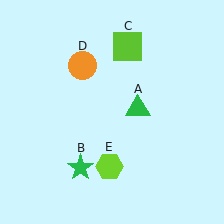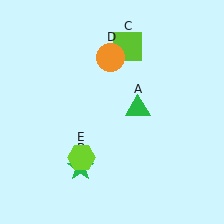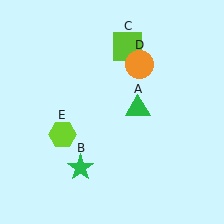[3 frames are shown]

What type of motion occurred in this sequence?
The orange circle (object D), lime hexagon (object E) rotated clockwise around the center of the scene.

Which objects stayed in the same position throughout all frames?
Green triangle (object A) and green star (object B) and lime square (object C) remained stationary.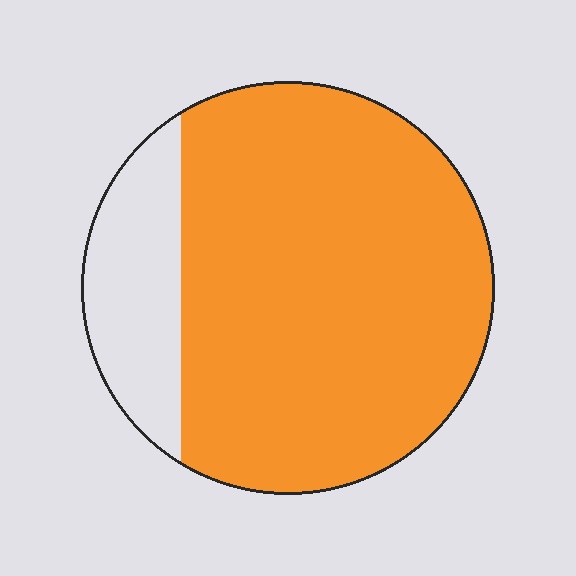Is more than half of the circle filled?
Yes.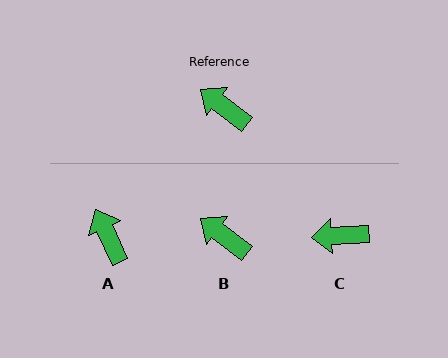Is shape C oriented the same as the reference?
No, it is off by about 40 degrees.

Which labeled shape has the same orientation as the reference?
B.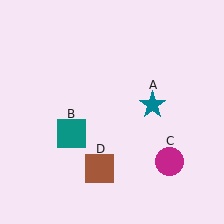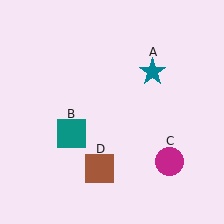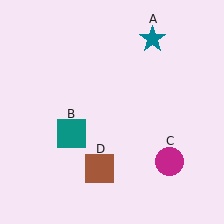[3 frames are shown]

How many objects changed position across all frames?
1 object changed position: teal star (object A).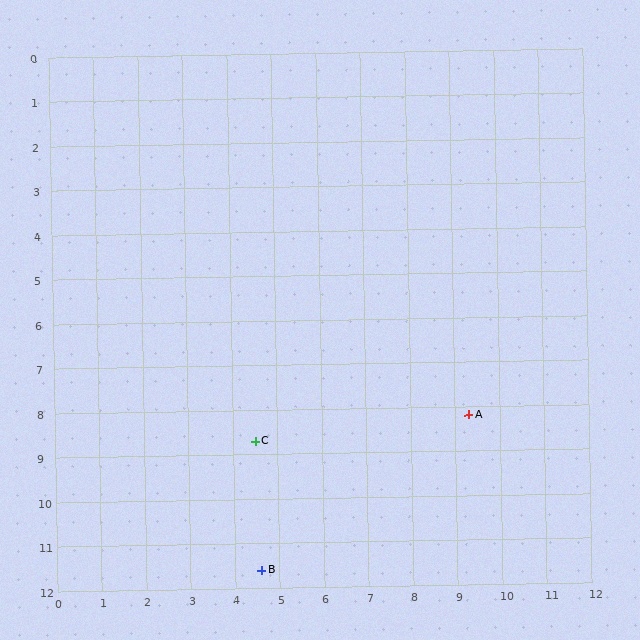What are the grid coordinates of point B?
Point B is at approximately (4.6, 11.6).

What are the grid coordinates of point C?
Point C is at approximately (4.5, 8.7).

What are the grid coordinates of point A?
Point A is at approximately (9.3, 8.2).